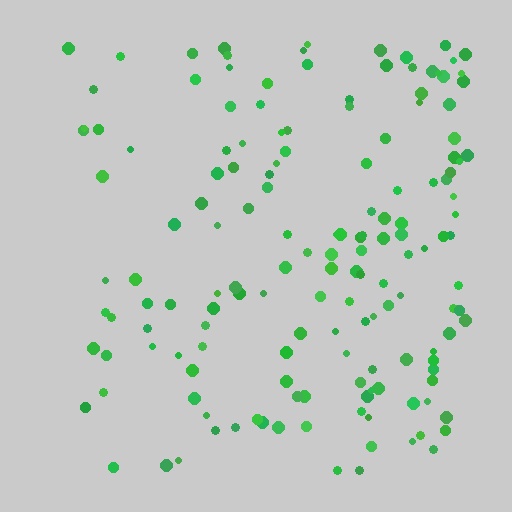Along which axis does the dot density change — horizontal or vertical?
Horizontal.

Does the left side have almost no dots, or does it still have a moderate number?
Still a moderate number, just noticeably fewer than the right.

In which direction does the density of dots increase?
From left to right, with the right side densest.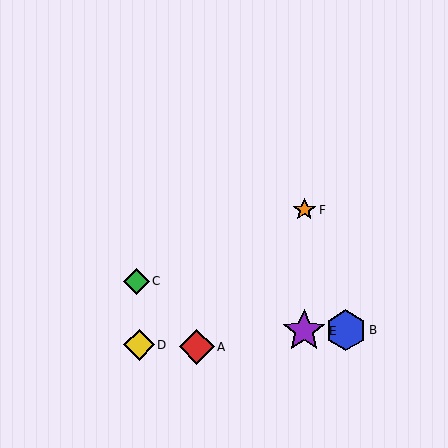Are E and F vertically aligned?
Yes, both are at x≈304.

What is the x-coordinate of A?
Object A is at x≈197.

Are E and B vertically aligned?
No, E is at x≈304 and B is at x≈346.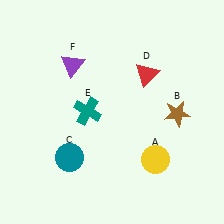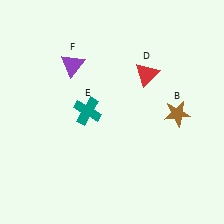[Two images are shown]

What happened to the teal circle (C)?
The teal circle (C) was removed in Image 2. It was in the bottom-left area of Image 1.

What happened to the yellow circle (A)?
The yellow circle (A) was removed in Image 2. It was in the bottom-right area of Image 1.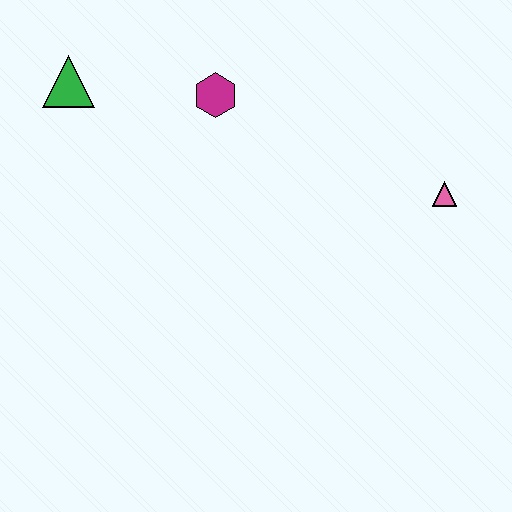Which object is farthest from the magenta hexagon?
The pink triangle is farthest from the magenta hexagon.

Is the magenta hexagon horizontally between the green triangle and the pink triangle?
Yes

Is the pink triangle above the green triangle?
No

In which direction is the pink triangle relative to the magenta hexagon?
The pink triangle is to the right of the magenta hexagon.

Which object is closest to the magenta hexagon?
The green triangle is closest to the magenta hexagon.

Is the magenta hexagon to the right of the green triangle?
Yes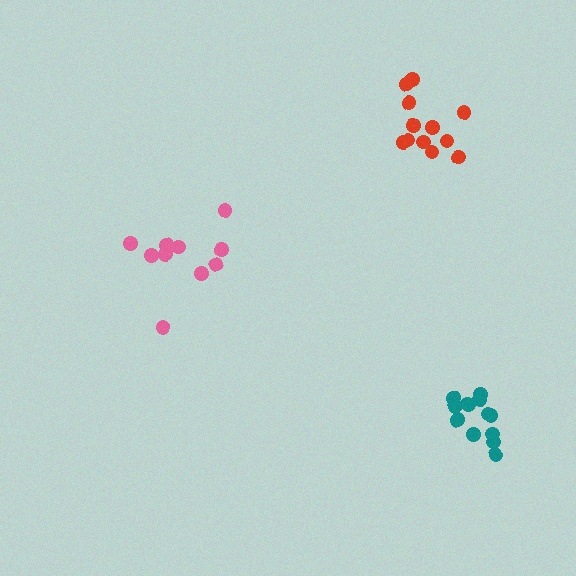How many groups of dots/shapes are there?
There are 3 groups.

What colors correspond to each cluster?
The clusters are colored: pink, teal, red.